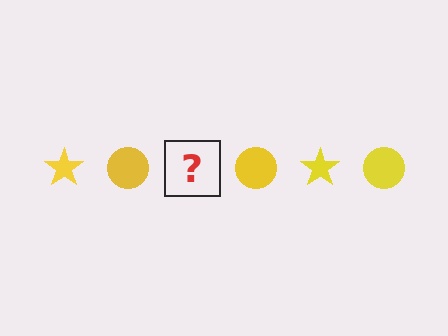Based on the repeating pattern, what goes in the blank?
The blank should be a yellow star.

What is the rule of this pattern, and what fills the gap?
The rule is that the pattern cycles through star, circle shapes in yellow. The gap should be filled with a yellow star.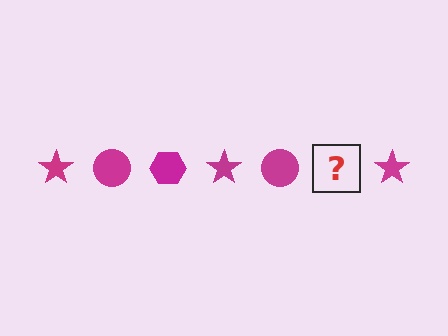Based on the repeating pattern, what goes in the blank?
The blank should be a magenta hexagon.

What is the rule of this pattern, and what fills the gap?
The rule is that the pattern cycles through star, circle, hexagon shapes in magenta. The gap should be filled with a magenta hexagon.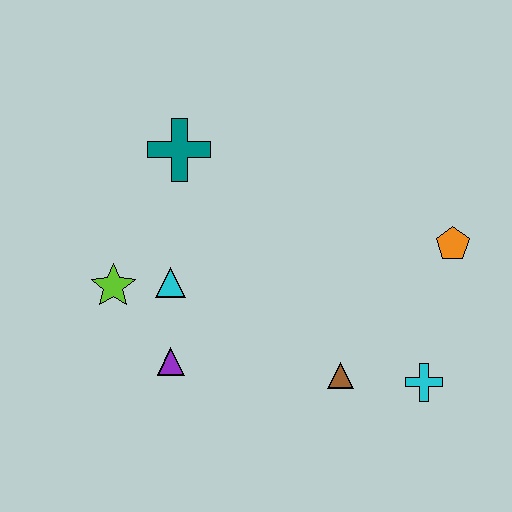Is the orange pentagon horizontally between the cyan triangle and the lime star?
No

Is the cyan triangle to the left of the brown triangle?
Yes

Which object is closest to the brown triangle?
The cyan cross is closest to the brown triangle.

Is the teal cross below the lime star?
No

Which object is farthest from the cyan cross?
The teal cross is farthest from the cyan cross.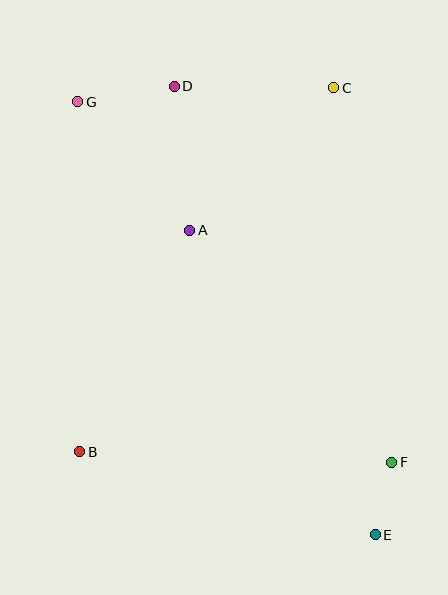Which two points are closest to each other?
Points E and F are closest to each other.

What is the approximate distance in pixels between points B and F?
The distance between B and F is approximately 312 pixels.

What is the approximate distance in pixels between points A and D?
The distance between A and D is approximately 145 pixels.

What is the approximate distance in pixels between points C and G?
The distance between C and G is approximately 257 pixels.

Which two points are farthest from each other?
Points E and G are farthest from each other.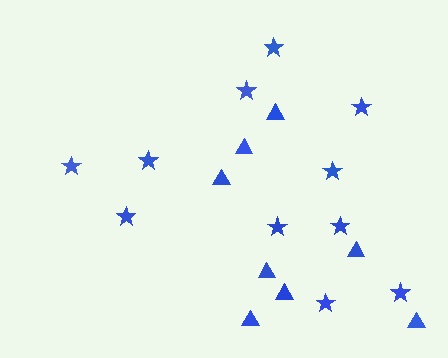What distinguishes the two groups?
There are 2 groups: one group of stars (11) and one group of triangles (8).